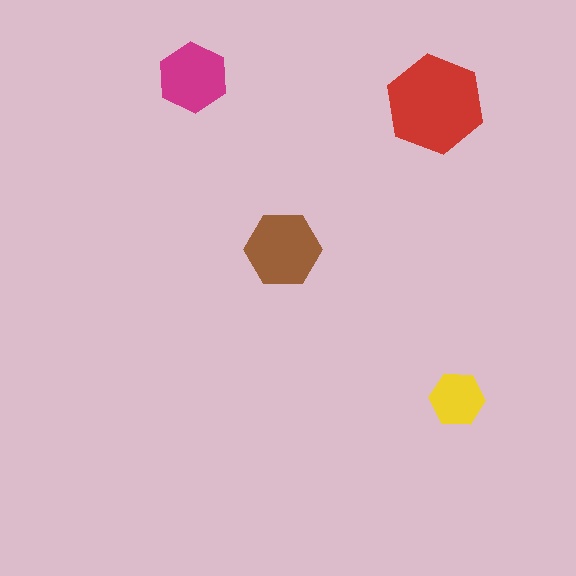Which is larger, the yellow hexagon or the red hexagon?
The red one.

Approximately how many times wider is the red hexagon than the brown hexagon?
About 1.5 times wider.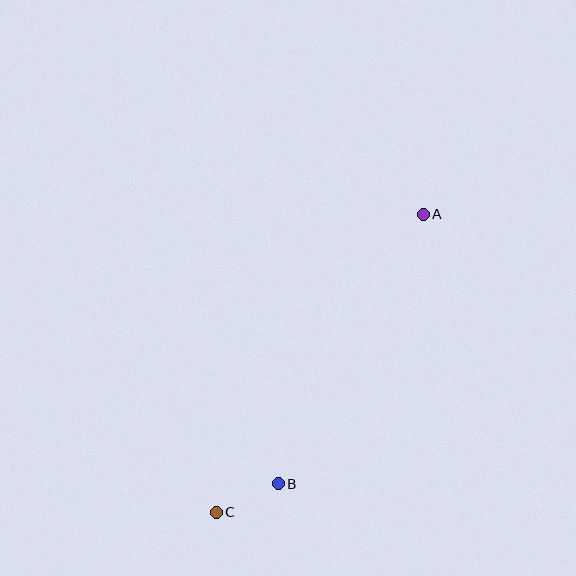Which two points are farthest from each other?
Points A and C are farthest from each other.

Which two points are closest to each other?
Points B and C are closest to each other.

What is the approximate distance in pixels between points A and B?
The distance between A and B is approximately 306 pixels.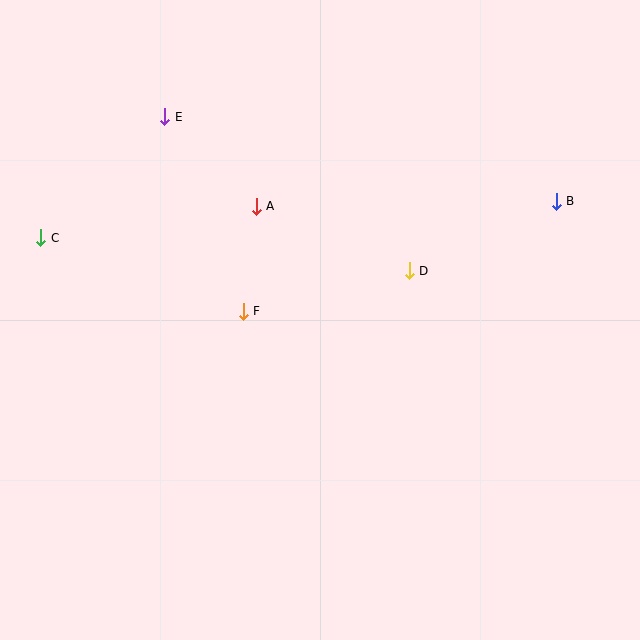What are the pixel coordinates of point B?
Point B is at (556, 201).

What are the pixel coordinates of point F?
Point F is at (243, 311).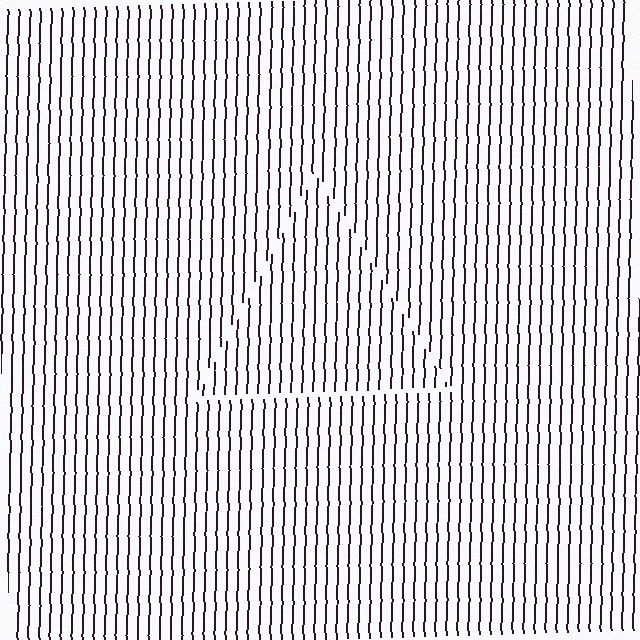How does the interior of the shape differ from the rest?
The interior of the shape contains the same grating, shifted by half a period — the contour is defined by the phase discontinuity where line-ends from the inner and outer gratings abut.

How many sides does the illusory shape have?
3 sides — the line-ends trace a triangle.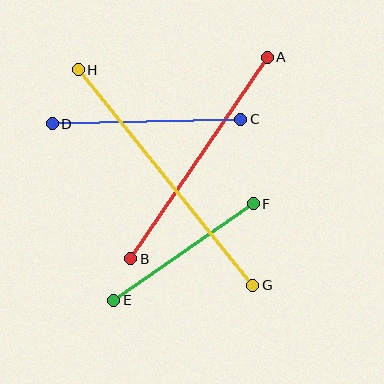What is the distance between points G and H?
The distance is approximately 277 pixels.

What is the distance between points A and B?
The distance is approximately 243 pixels.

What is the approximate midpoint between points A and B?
The midpoint is at approximately (199, 158) pixels.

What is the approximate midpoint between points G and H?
The midpoint is at approximately (165, 178) pixels.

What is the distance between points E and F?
The distance is approximately 170 pixels.